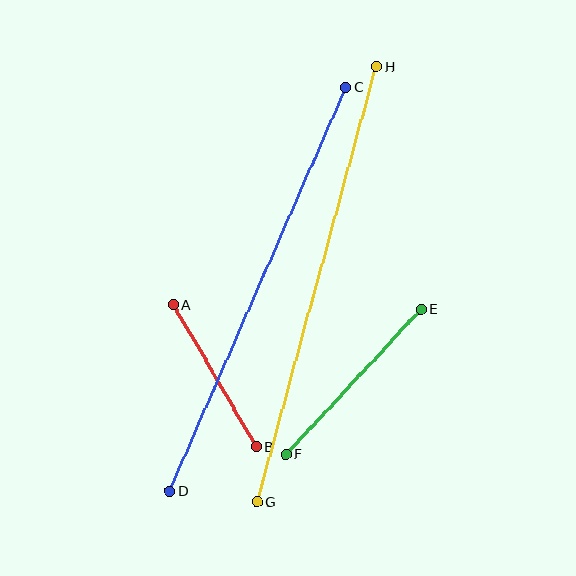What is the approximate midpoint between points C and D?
The midpoint is at approximately (258, 289) pixels.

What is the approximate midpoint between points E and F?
The midpoint is at approximately (353, 382) pixels.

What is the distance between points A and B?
The distance is approximately 164 pixels.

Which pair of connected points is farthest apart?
Points G and H are farthest apart.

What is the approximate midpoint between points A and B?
The midpoint is at approximately (214, 375) pixels.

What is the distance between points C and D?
The distance is approximately 440 pixels.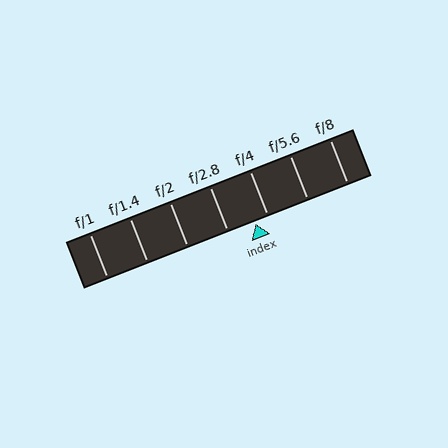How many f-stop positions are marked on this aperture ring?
There are 7 f-stop positions marked.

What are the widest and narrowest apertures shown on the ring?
The widest aperture shown is f/1 and the narrowest is f/8.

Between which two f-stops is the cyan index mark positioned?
The index mark is between f/2.8 and f/4.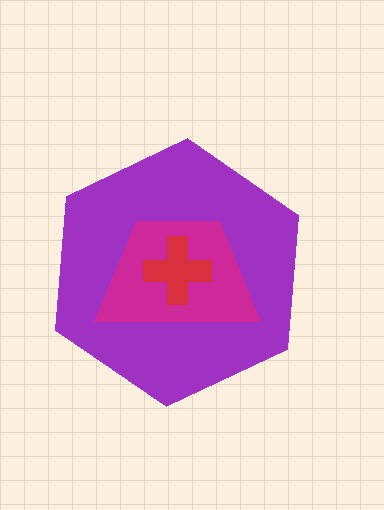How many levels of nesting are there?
3.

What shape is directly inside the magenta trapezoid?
The red cross.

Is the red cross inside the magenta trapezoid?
Yes.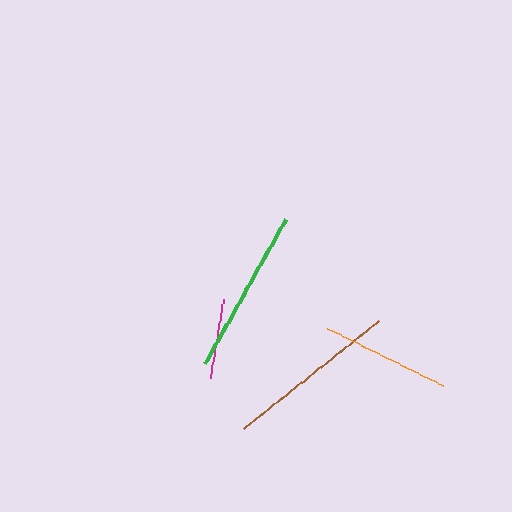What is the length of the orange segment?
The orange segment is approximately 129 pixels long.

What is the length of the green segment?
The green segment is approximately 165 pixels long.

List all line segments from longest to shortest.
From longest to shortest: brown, green, orange, magenta.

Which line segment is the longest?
The brown line is the longest at approximately 172 pixels.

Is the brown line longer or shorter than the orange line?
The brown line is longer than the orange line.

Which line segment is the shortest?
The magenta line is the shortest at approximately 79 pixels.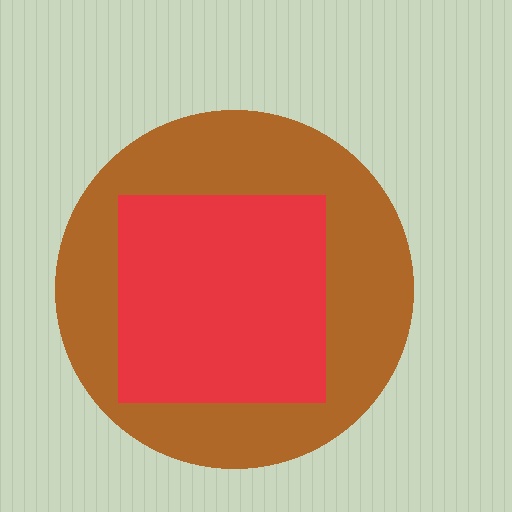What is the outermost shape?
The brown circle.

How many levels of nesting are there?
2.